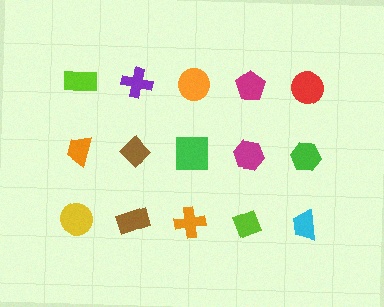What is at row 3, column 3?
An orange cross.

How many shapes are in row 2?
5 shapes.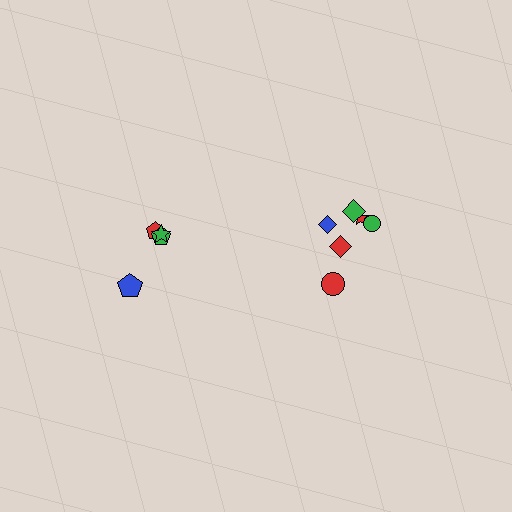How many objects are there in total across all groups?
There are 10 objects.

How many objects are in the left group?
There are 4 objects.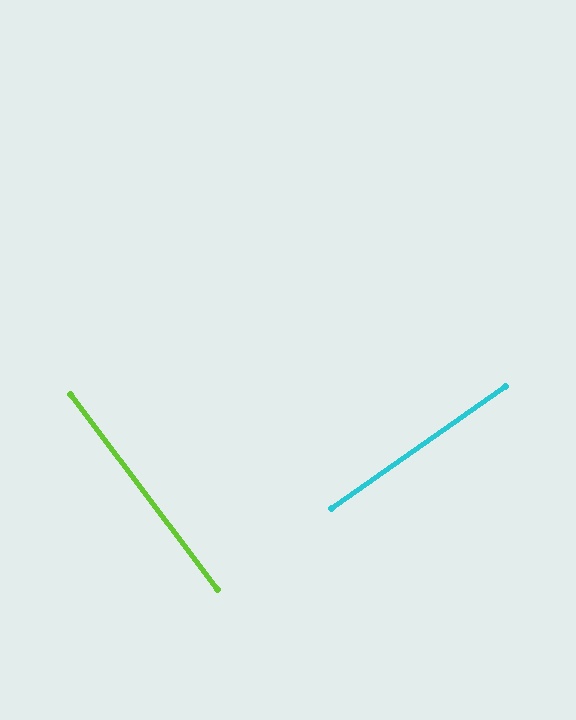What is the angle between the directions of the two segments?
Approximately 88 degrees.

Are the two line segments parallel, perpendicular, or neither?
Perpendicular — they meet at approximately 88°.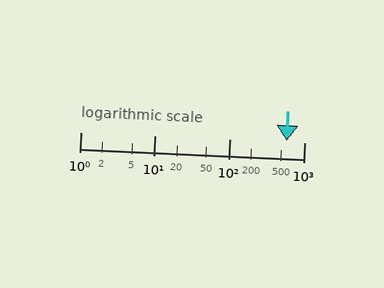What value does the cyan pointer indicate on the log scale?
The pointer indicates approximately 590.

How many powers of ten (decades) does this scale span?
The scale spans 3 decades, from 1 to 1000.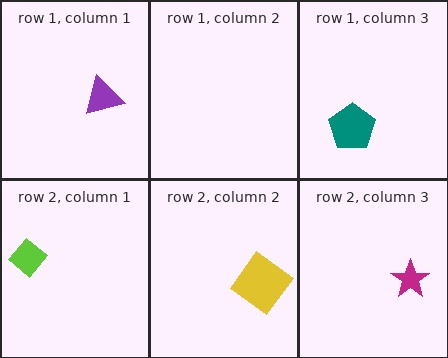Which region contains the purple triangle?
The row 1, column 1 region.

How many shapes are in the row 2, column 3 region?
1.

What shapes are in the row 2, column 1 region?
The lime diamond.